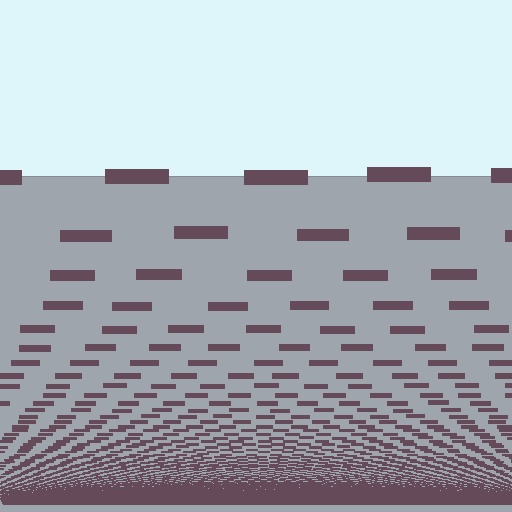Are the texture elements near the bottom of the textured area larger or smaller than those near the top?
Smaller. The gradient is inverted — elements near the bottom are smaller and denser.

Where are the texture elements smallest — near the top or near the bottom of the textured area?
Near the bottom.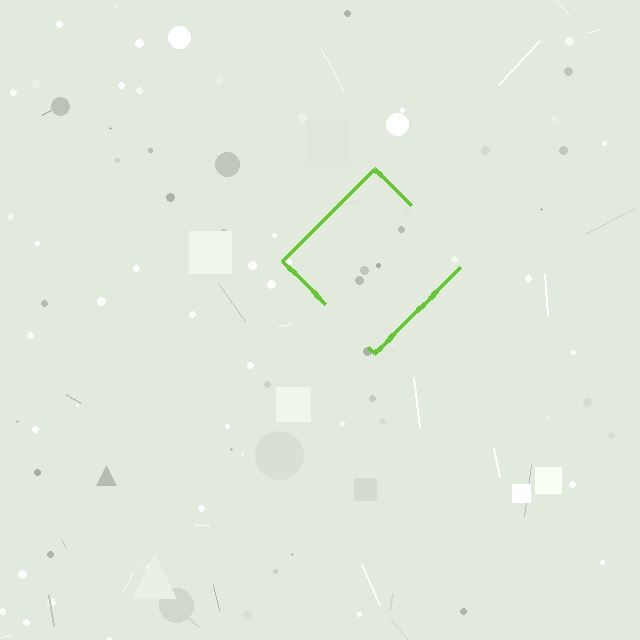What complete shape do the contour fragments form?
The contour fragments form a diamond.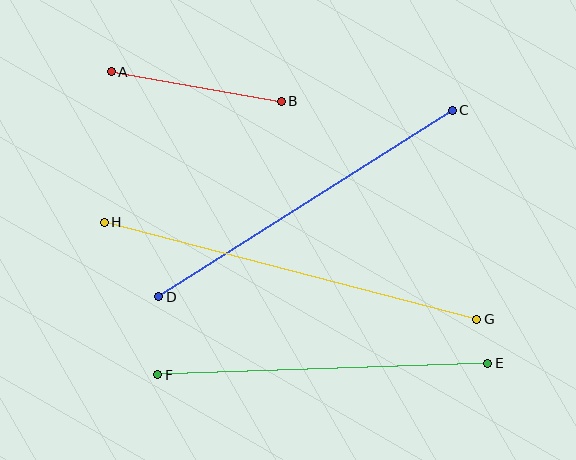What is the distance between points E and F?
The distance is approximately 330 pixels.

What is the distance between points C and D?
The distance is approximately 348 pixels.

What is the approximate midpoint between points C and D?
The midpoint is at approximately (305, 203) pixels.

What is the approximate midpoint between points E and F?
The midpoint is at approximately (323, 369) pixels.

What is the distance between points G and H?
The distance is approximately 385 pixels.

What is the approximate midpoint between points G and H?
The midpoint is at approximately (291, 271) pixels.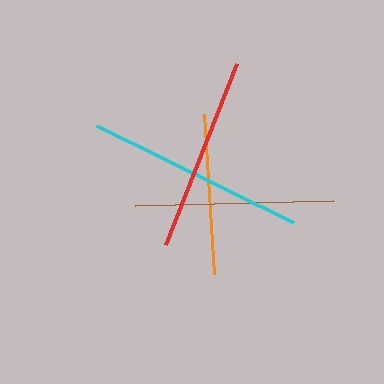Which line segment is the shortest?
The orange line is the shortest at approximately 160 pixels.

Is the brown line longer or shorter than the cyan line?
The cyan line is longer than the brown line.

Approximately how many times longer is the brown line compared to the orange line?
The brown line is approximately 1.2 times the length of the orange line.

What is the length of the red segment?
The red segment is approximately 195 pixels long.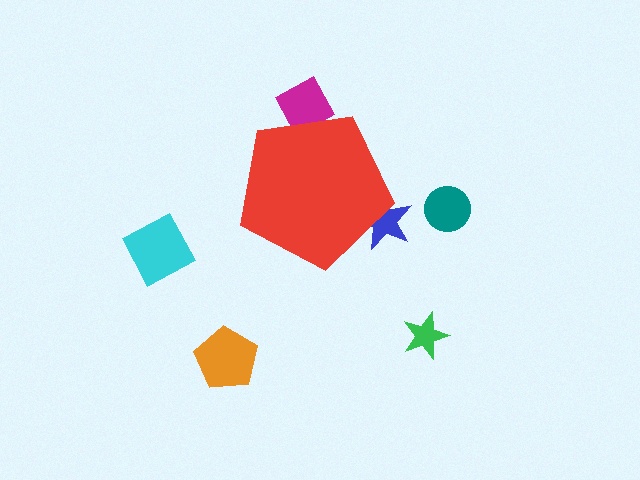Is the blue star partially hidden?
Yes, the blue star is partially hidden behind the red pentagon.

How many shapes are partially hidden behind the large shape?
2 shapes are partially hidden.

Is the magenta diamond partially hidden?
Yes, the magenta diamond is partially hidden behind the red pentagon.